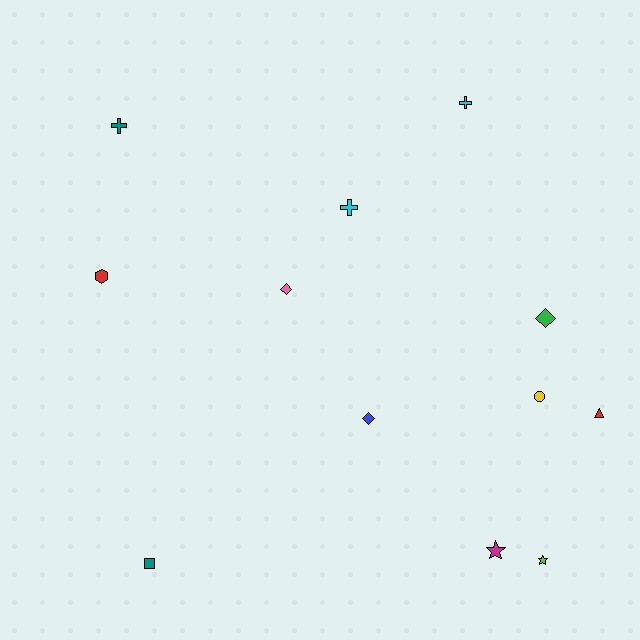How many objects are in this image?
There are 12 objects.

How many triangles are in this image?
There is 1 triangle.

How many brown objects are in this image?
There are no brown objects.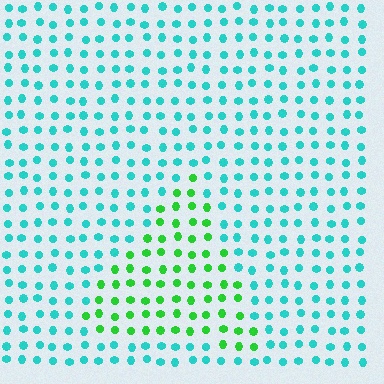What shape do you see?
I see a triangle.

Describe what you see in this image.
The image is filled with small cyan elements in a uniform arrangement. A triangle-shaped region is visible where the elements are tinted to a slightly different hue, forming a subtle color boundary.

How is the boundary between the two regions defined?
The boundary is defined purely by a slight shift in hue (about 53 degrees). Spacing, size, and orientation are identical on both sides.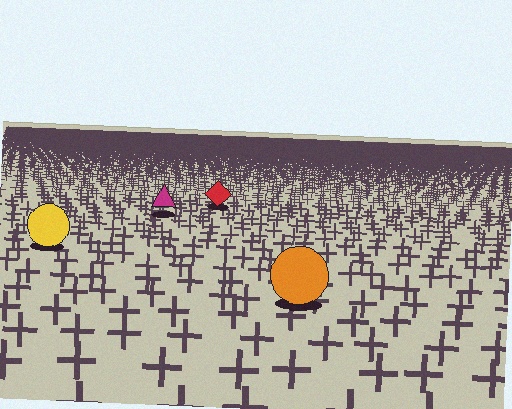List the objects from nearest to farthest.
From nearest to farthest: the orange circle, the yellow circle, the magenta triangle, the red diamond.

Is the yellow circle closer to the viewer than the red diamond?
Yes. The yellow circle is closer — you can tell from the texture gradient: the ground texture is coarser near it.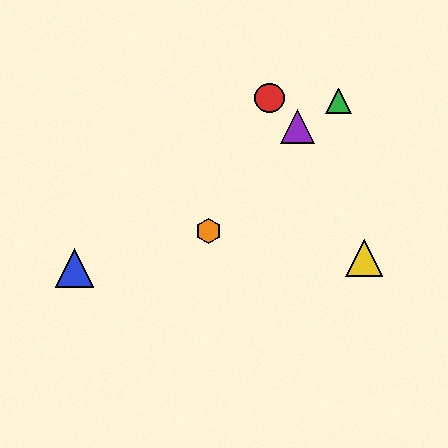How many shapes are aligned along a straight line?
3 shapes (the blue triangle, the green triangle, the purple triangle) are aligned along a straight line.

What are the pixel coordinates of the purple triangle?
The purple triangle is at (298, 127).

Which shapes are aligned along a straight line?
The blue triangle, the green triangle, the purple triangle are aligned along a straight line.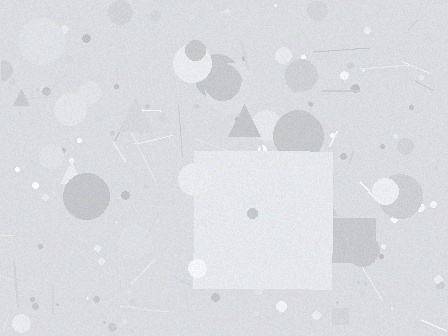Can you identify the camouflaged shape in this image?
The camouflaged shape is a square.